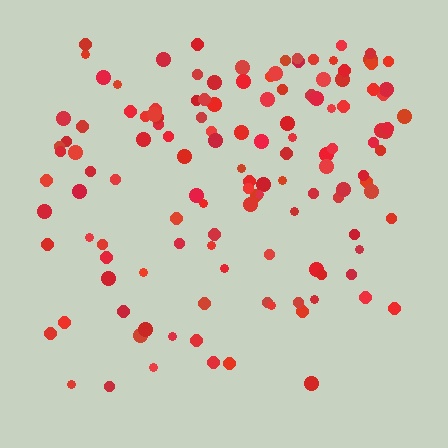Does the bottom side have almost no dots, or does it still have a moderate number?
Still a moderate number, just noticeably fewer than the top.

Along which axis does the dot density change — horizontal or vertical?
Vertical.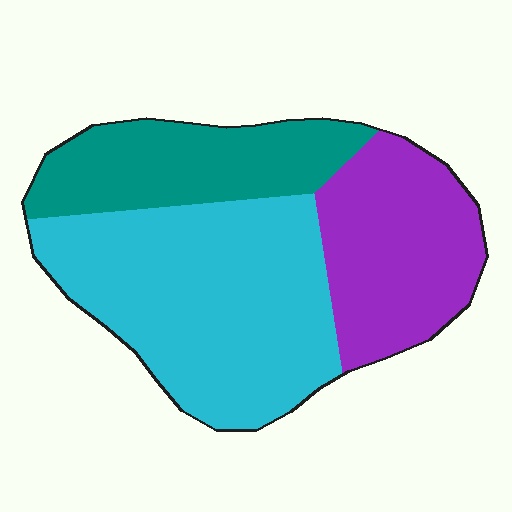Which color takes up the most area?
Cyan, at roughly 50%.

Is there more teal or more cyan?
Cyan.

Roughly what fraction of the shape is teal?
Teal covers about 25% of the shape.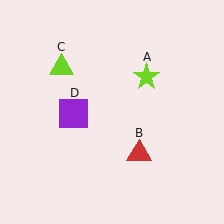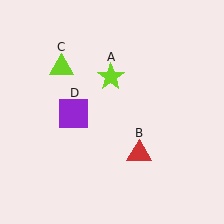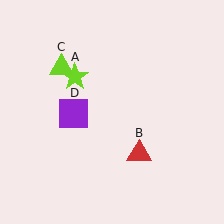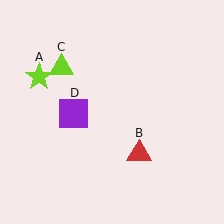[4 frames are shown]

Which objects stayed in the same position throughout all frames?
Red triangle (object B) and lime triangle (object C) and purple square (object D) remained stationary.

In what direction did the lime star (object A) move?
The lime star (object A) moved left.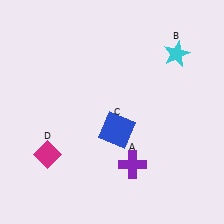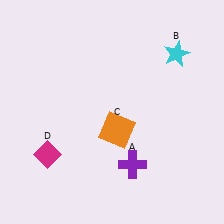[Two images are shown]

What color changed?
The square (C) changed from blue in Image 1 to orange in Image 2.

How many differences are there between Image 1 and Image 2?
There is 1 difference between the two images.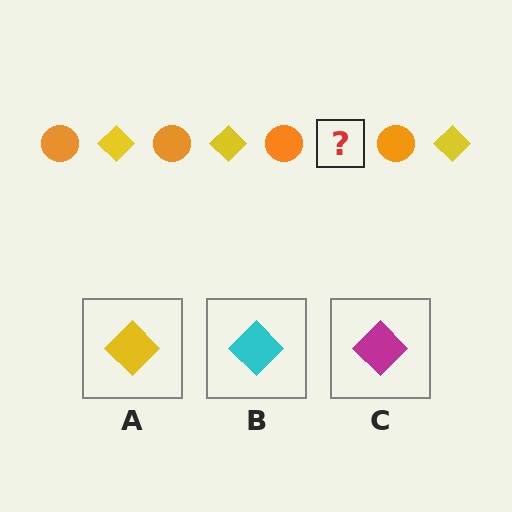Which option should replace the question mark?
Option A.